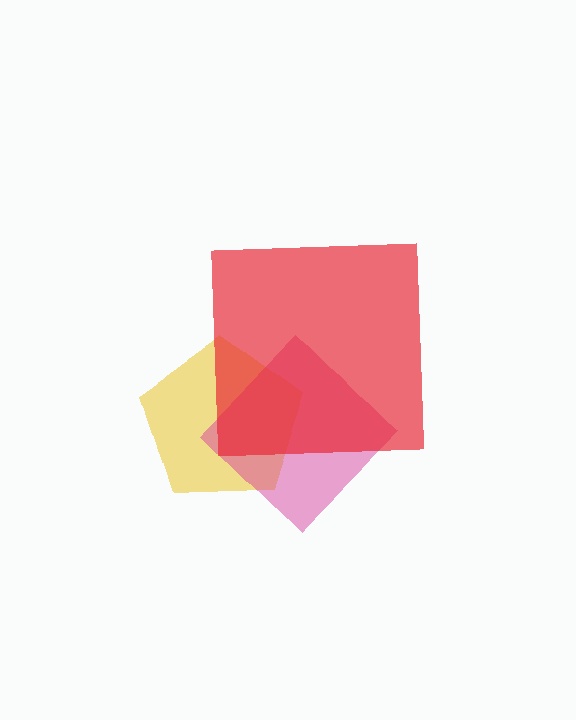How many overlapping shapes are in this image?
There are 3 overlapping shapes in the image.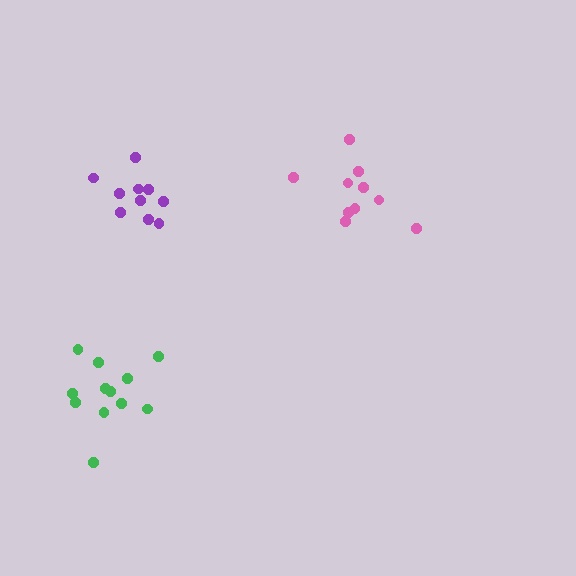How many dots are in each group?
Group 1: 12 dots, Group 2: 10 dots, Group 3: 10 dots (32 total).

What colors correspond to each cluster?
The clusters are colored: green, purple, pink.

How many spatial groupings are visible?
There are 3 spatial groupings.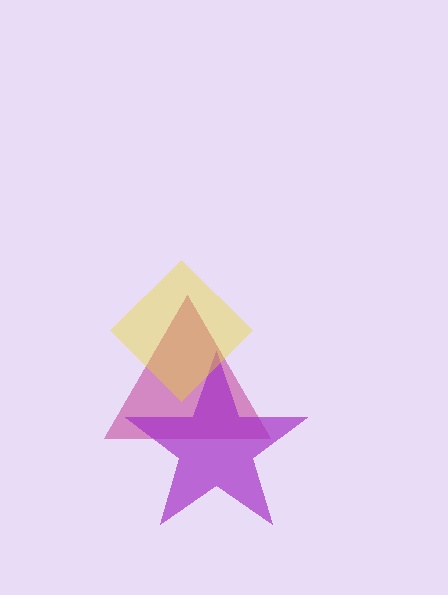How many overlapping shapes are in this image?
There are 3 overlapping shapes in the image.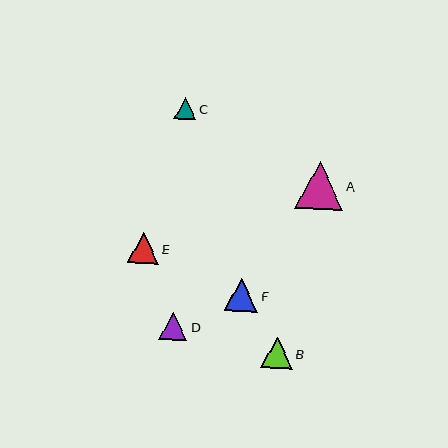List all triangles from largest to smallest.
From largest to smallest: A, F, B, E, D, C.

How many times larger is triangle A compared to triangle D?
Triangle A is approximately 1.7 times the size of triangle D.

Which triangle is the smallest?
Triangle C is the smallest with a size of approximately 22 pixels.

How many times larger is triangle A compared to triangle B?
Triangle A is approximately 1.5 times the size of triangle B.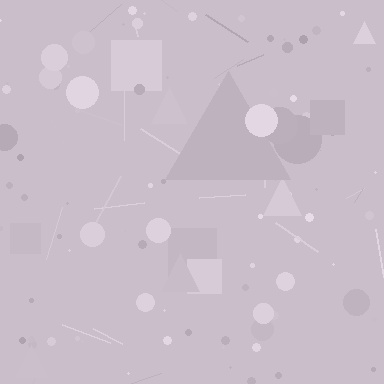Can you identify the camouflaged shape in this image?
The camouflaged shape is a triangle.